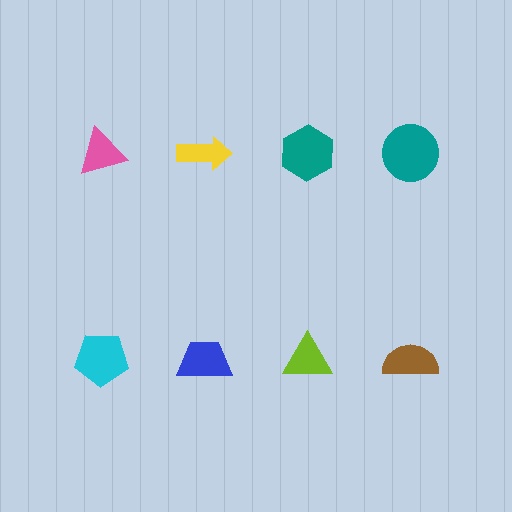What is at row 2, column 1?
A cyan pentagon.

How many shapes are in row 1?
4 shapes.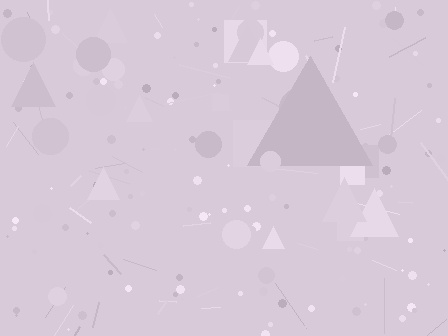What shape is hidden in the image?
A triangle is hidden in the image.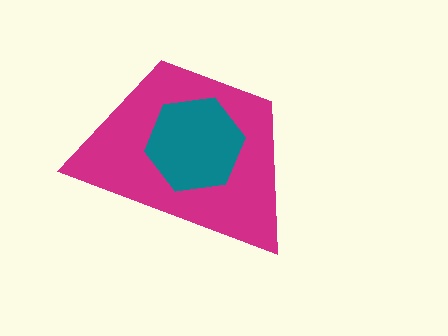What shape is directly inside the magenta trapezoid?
The teal hexagon.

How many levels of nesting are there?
2.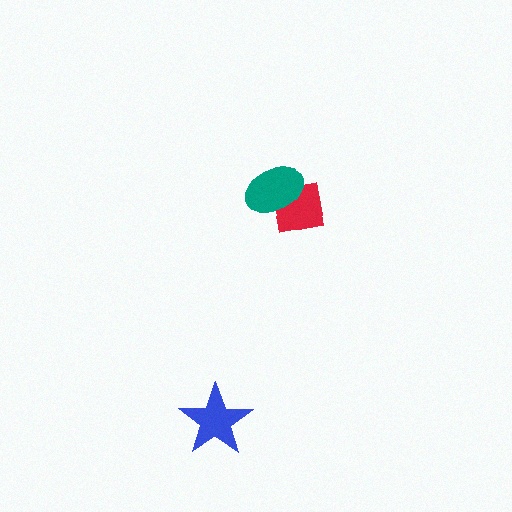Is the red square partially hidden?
Yes, it is partially covered by another shape.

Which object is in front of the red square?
The teal ellipse is in front of the red square.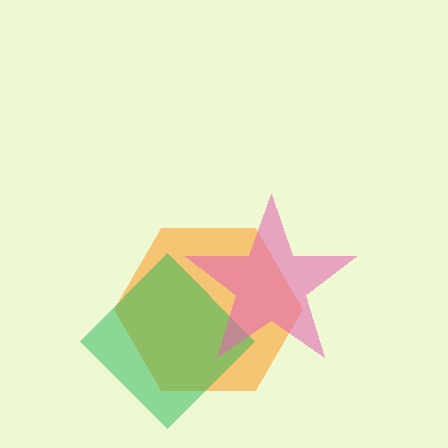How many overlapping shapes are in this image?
There are 3 overlapping shapes in the image.